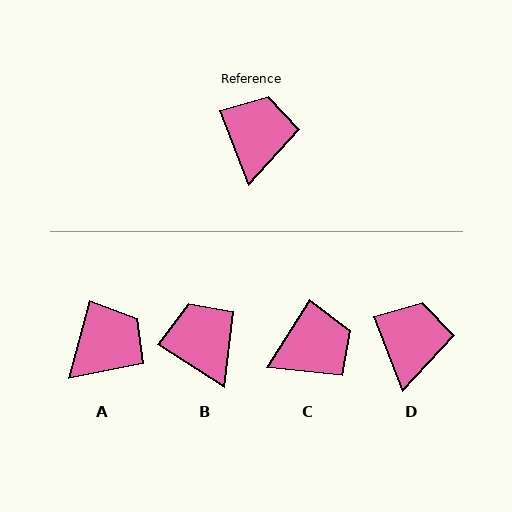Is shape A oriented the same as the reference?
No, it is off by about 36 degrees.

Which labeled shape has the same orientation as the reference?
D.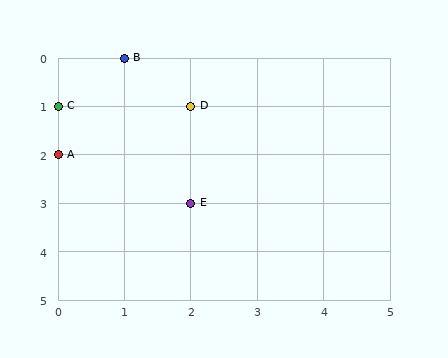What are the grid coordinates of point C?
Point C is at grid coordinates (0, 1).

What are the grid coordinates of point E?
Point E is at grid coordinates (2, 3).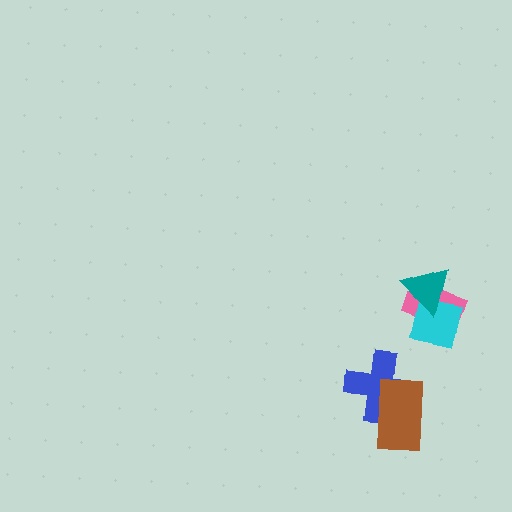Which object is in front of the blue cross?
The brown rectangle is in front of the blue cross.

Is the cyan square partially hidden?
Yes, it is partially covered by another shape.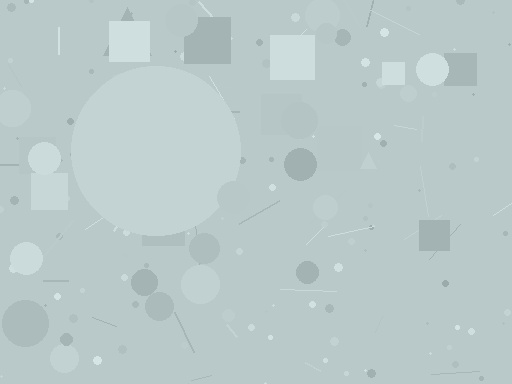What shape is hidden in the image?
A circle is hidden in the image.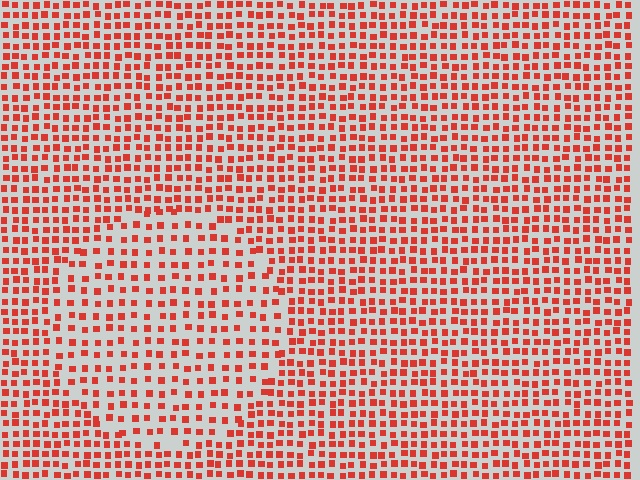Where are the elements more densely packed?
The elements are more densely packed outside the circle boundary.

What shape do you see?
I see a circle.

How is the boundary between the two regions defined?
The boundary is defined by a change in element density (approximately 1.6x ratio). All elements are the same color, size, and shape.